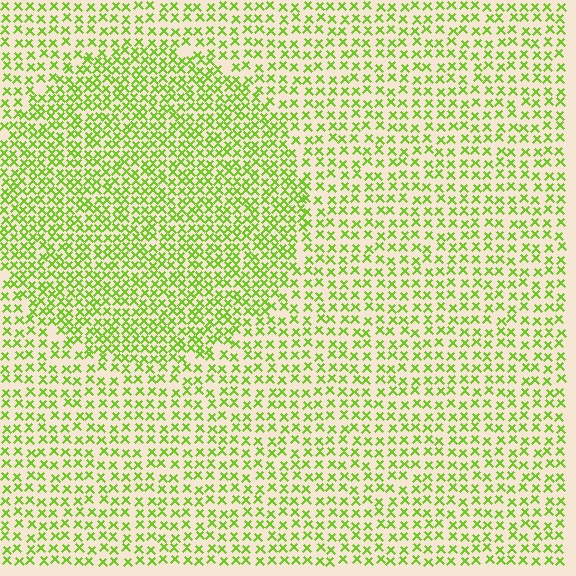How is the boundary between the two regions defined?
The boundary is defined by a change in element density (approximately 1.7x ratio). All elements are the same color, size, and shape.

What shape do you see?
I see a circle.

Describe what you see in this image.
The image contains small lime elements arranged at two different densities. A circle-shaped region is visible where the elements are more densely packed than the surrounding area.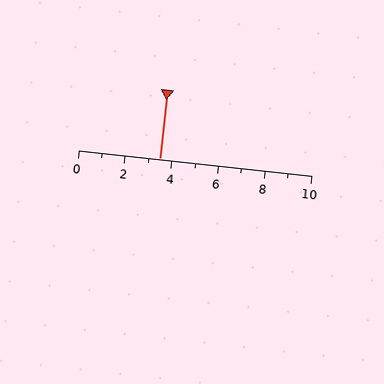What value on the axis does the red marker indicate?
The marker indicates approximately 3.5.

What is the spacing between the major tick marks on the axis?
The major ticks are spaced 2 apart.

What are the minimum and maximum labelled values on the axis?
The axis runs from 0 to 10.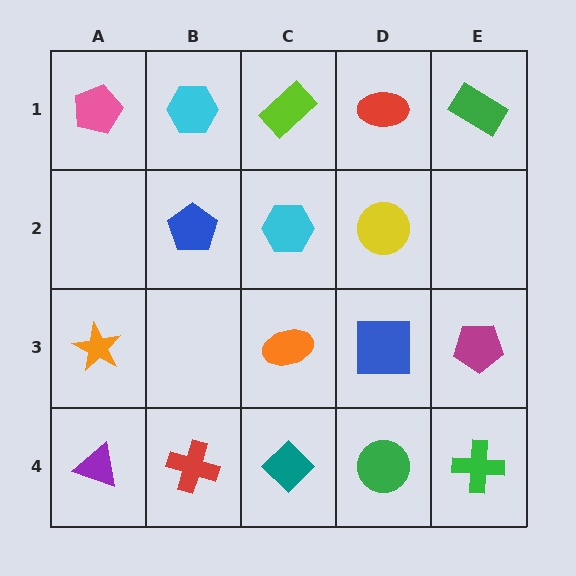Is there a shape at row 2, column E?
No, that cell is empty.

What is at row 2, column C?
A cyan hexagon.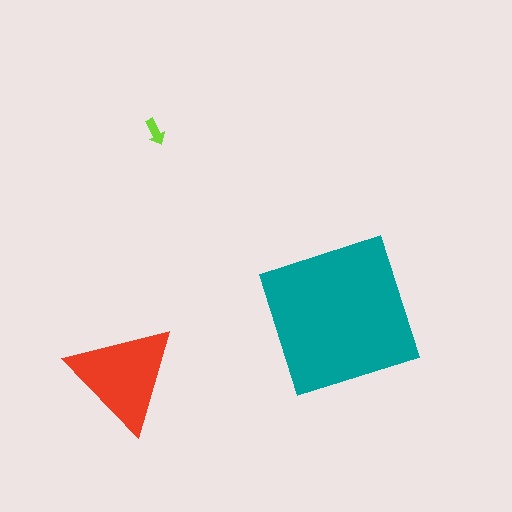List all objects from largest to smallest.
The teal square, the red triangle, the lime arrow.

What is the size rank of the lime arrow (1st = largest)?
3rd.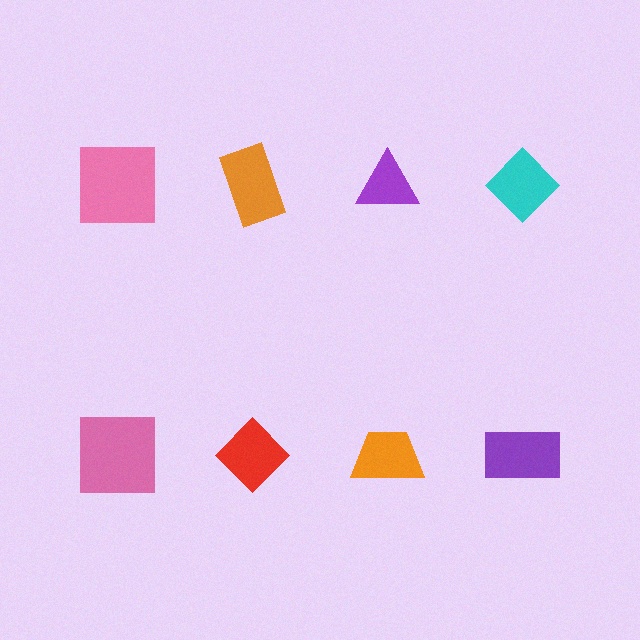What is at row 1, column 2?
An orange rectangle.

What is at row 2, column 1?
A pink square.